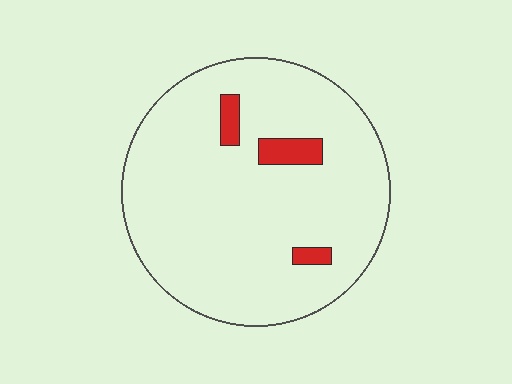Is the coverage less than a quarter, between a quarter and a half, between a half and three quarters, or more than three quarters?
Less than a quarter.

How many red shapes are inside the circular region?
3.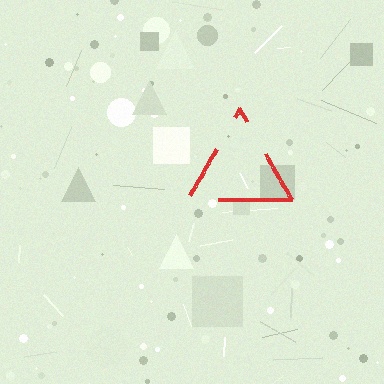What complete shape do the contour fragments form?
The contour fragments form a triangle.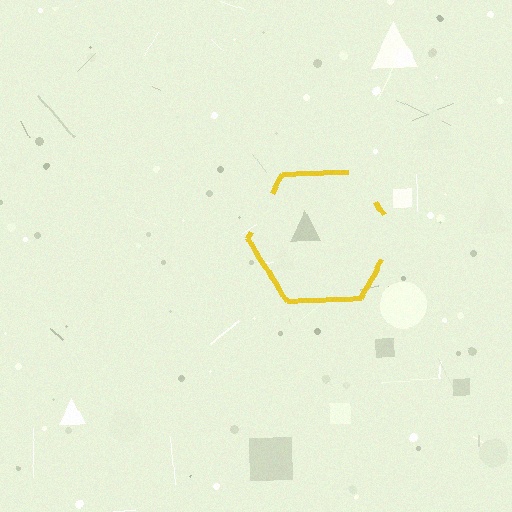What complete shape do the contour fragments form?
The contour fragments form a hexagon.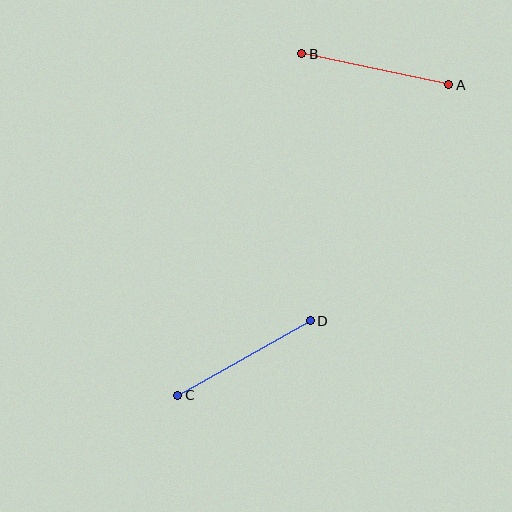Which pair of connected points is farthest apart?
Points C and D are farthest apart.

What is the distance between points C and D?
The distance is approximately 152 pixels.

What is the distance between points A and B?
The distance is approximately 150 pixels.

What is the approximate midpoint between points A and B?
The midpoint is at approximately (375, 69) pixels.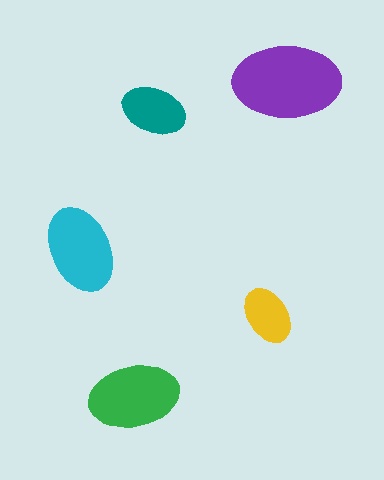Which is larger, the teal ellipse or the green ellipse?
The green one.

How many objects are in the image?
There are 5 objects in the image.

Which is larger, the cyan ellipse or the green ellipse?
The green one.